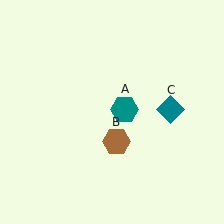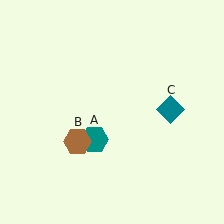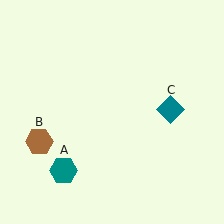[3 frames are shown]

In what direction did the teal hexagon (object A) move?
The teal hexagon (object A) moved down and to the left.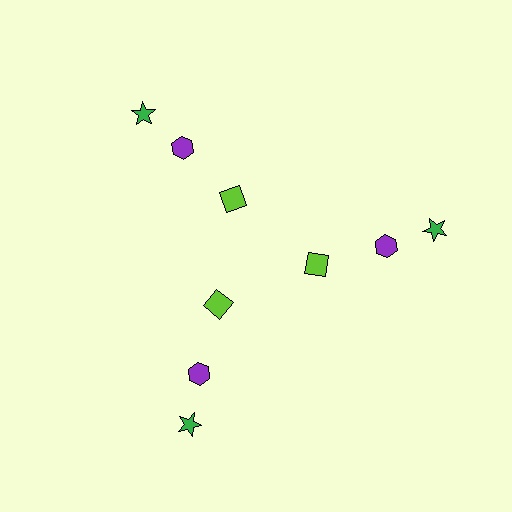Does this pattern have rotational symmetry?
Yes, this pattern has 3-fold rotational symmetry. It looks the same after rotating 120 degrees around the center.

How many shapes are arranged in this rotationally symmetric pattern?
There are 9 shapes, arranged in 3 groups of 3.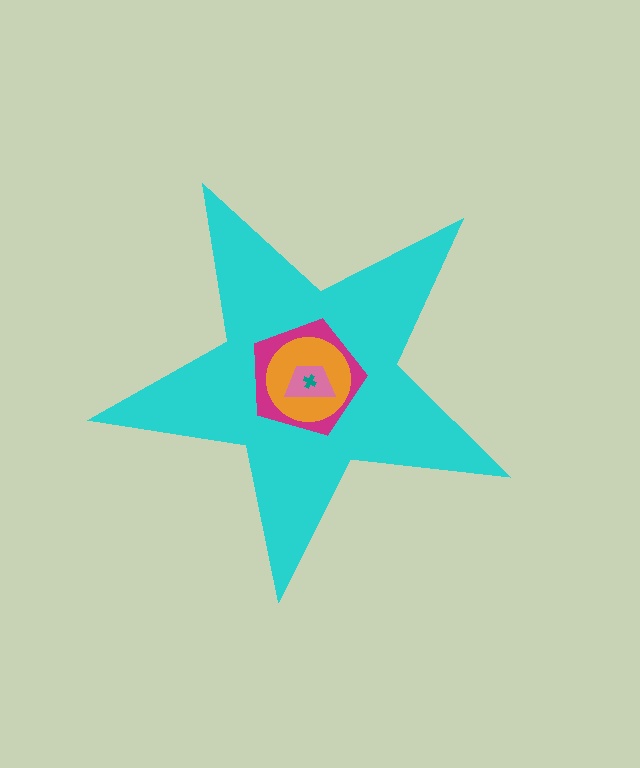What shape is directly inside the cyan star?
The magenta pentagon.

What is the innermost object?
The teal cross.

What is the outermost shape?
The cyan star.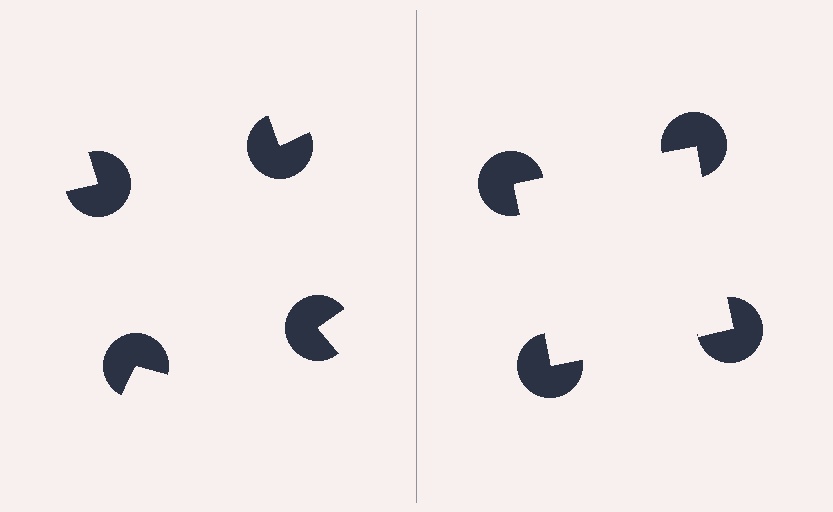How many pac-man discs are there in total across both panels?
8 — 4 on each side.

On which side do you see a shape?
An illusory square appears on the right side. On the left side the wedge cuts are rotated, so no coherent shape forms.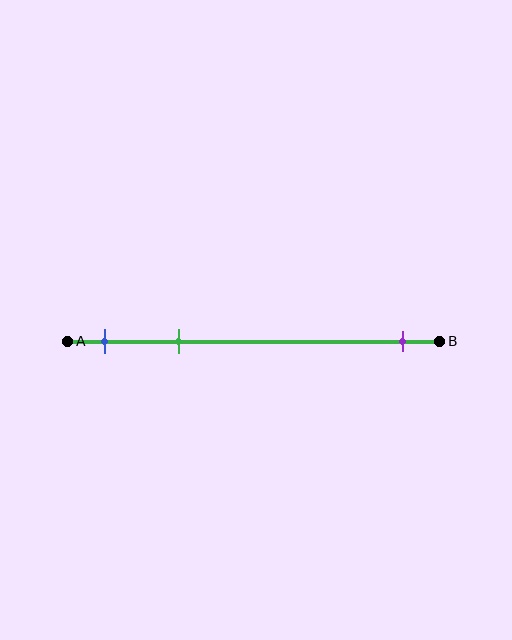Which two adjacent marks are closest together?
The blue and green marks are the closest adjacent pair.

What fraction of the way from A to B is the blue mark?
The blue mark is approximately 10% (0.1) of the way from A to B.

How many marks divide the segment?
There are 3 marks dividing the segment.